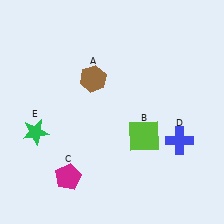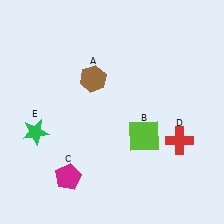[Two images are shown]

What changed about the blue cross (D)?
In Image 1, D is blue. In Image 2, it changed to red.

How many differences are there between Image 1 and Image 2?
There is 1 difference between the two images.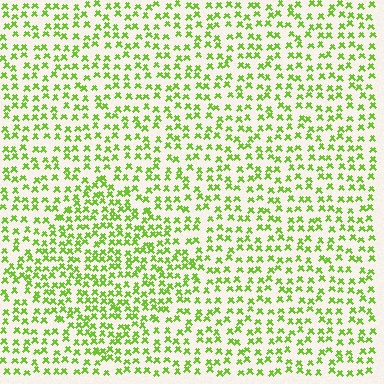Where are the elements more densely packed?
The elements are more densely packed inside the diamond boundary.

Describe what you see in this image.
The image contains small lime elements arranged at two different densities. A diamond-shaped region is visible where the elements are more densely packed than the surrounding area.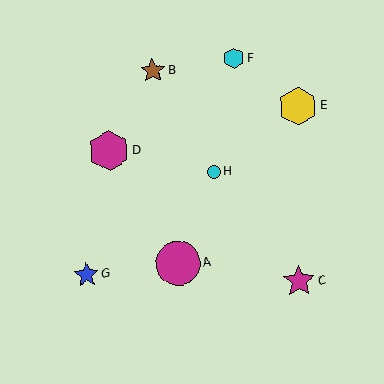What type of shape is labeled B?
Shape B is a brown star.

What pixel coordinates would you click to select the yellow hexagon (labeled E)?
Click at (298, 106) to select the yellow hexagon E.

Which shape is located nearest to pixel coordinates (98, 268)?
The blue star (labeled G) at (86, 275) is nearest to that location.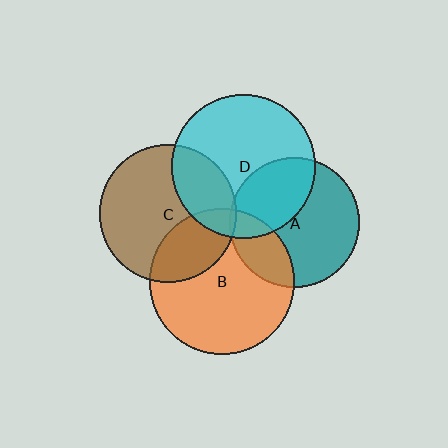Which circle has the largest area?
Circle B (orange).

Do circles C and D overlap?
Yes.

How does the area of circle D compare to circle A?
Approximately 1.2 times.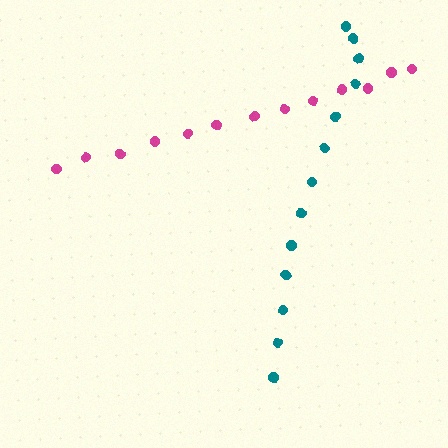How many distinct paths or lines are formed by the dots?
There are 2 distinct paths.